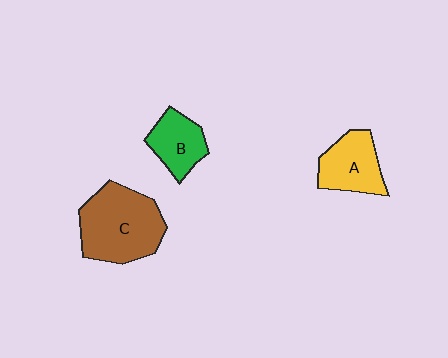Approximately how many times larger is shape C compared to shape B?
Approximately 1.9 times.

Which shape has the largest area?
Shape C (brown).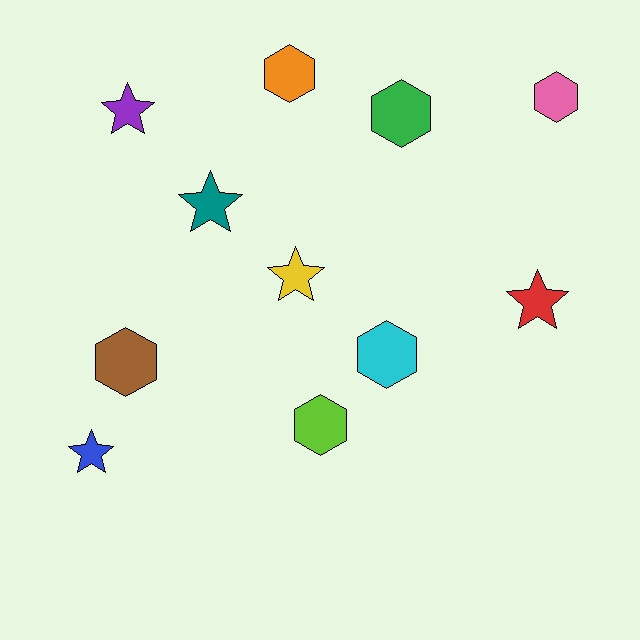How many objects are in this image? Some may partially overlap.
There are 11 objects.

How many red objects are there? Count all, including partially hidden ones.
There is 1 red object.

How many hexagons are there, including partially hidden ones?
There are 6 hexagons.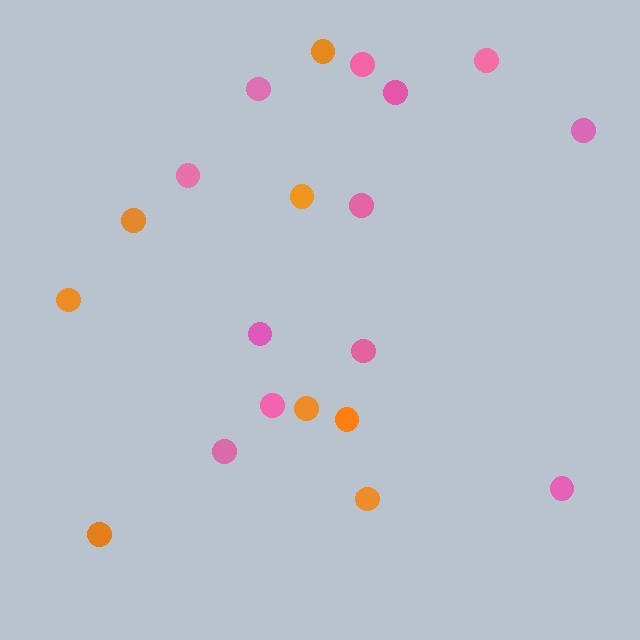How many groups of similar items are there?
There are 2 groups: one group of pink circles (12) and one group of orange circles (8).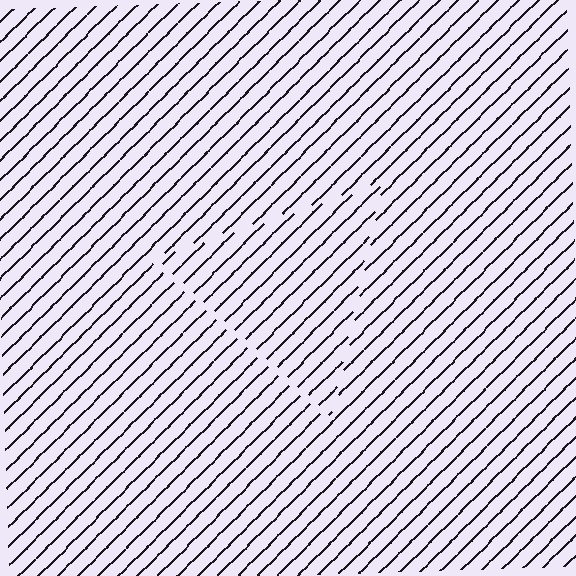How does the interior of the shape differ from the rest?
The interior of the shape contains the same grating, shifted by half a period — the contour is defined by the phase discontinuity where line-ends from the inner and outer gratings abut.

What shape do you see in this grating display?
An illusory triangle. The interior of the shape contains the same grating, shifted by half a period — the contour is defined by the phase discontinuity where line-ends from the inner and outer gratings abut.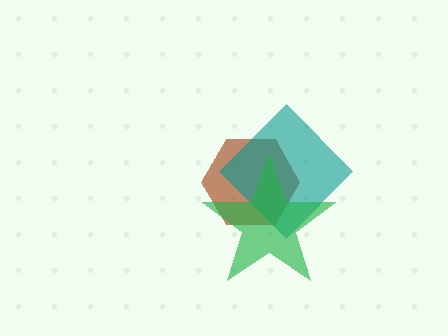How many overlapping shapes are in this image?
There are 3 overlapping shapes in the image.